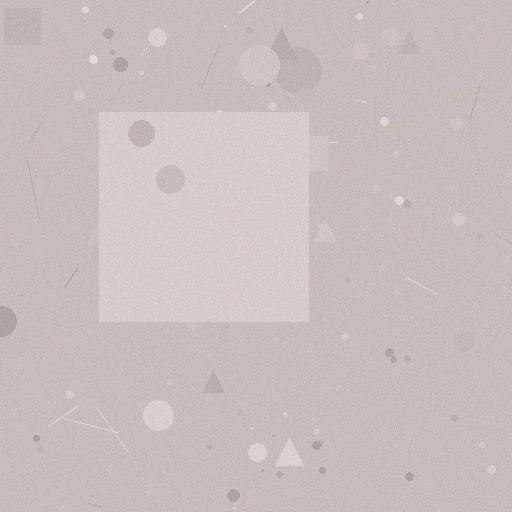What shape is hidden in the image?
A square is hidden in the image.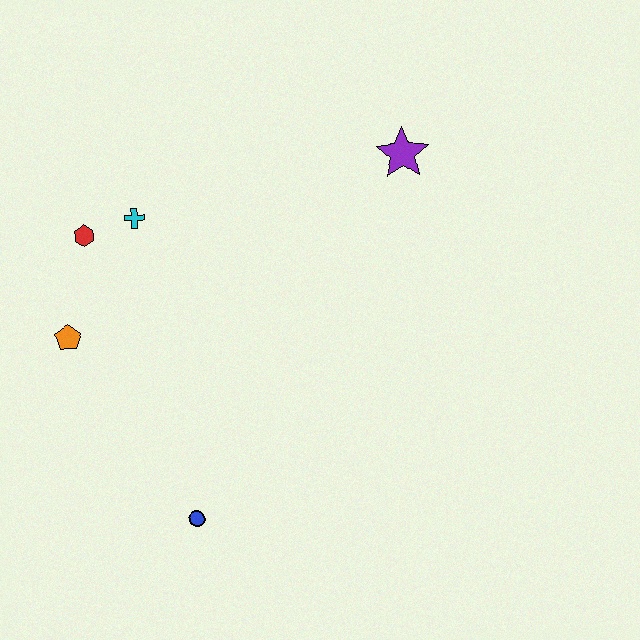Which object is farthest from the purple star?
The blue circle is farthest from the purple star.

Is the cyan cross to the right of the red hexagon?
Yes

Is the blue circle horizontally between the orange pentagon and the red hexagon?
No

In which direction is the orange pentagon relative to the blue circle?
The orange pentagon is above the blue circle.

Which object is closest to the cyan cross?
The red hexagon is closest to the cyan cross.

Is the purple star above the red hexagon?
Yes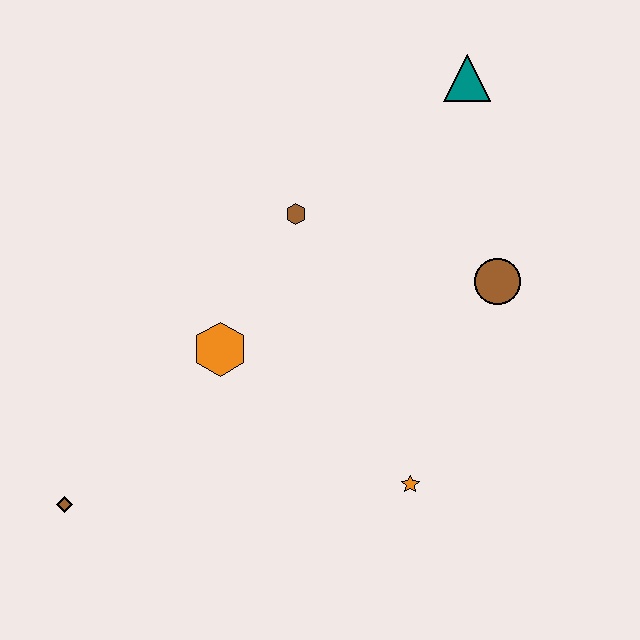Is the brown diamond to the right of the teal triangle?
No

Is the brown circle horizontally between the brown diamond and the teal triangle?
No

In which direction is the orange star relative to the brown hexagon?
The orange star is below the brown hexagon.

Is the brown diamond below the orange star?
Yes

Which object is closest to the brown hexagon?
The orange hexagon is closest to the brown hexagon.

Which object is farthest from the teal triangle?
The brown diamond is farthest from the teal triangle.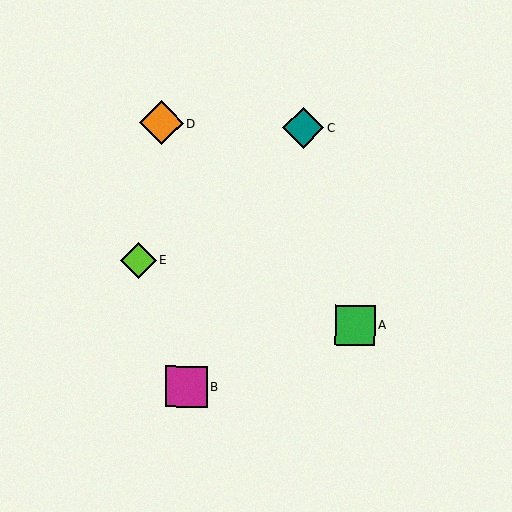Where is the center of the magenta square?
The center of the magenta square is at (187, 387).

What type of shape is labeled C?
Shape C is a teal diamond.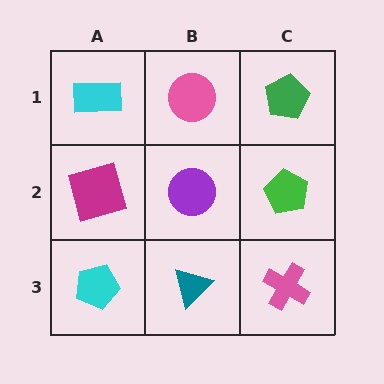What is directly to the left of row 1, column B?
A cyan rectangle.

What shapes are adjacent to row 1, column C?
A green pentagon (row 2, column C), a pink circle (row 1, column B).